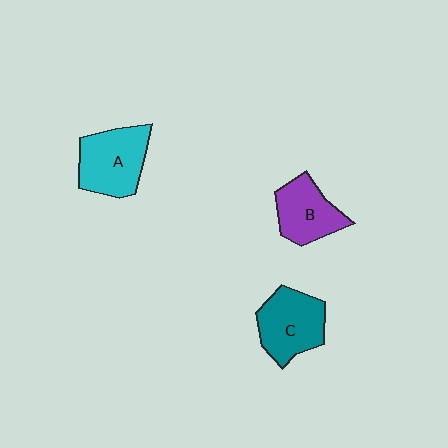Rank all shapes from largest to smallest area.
From largest to smallest: A (cyan), C (teal), B (purple).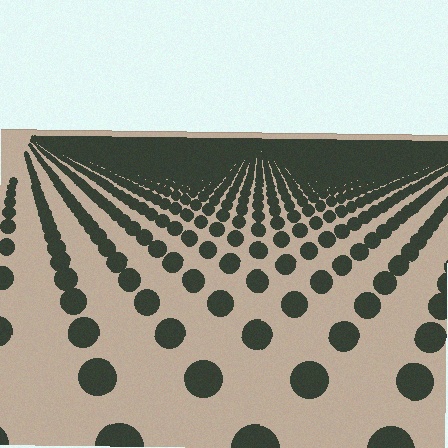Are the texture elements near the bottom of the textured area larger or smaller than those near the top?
Larger. Near the bottom, elements are closer to the viewer and appear at a bigger on-screen size.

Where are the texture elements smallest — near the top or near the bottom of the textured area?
Near the top.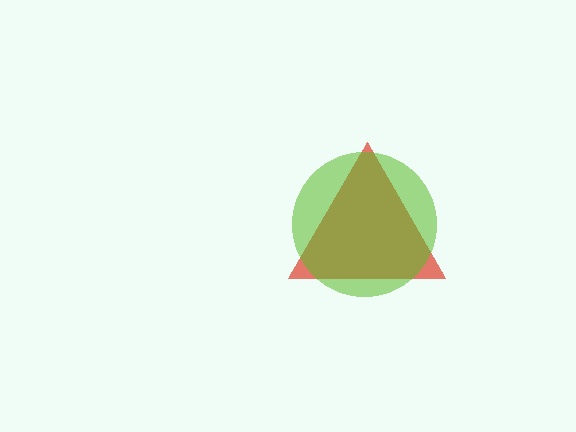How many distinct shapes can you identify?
There are 2 distinct shapes: a red triangle, a lime circle.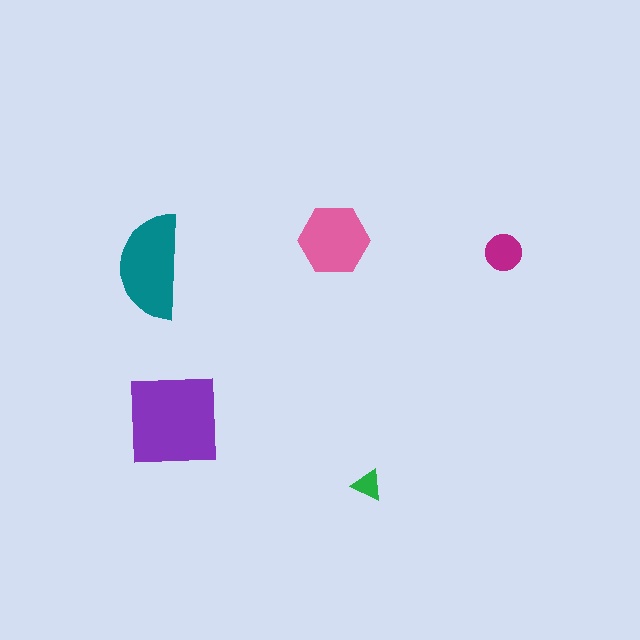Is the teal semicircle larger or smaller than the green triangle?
Larger.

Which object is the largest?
The purple square.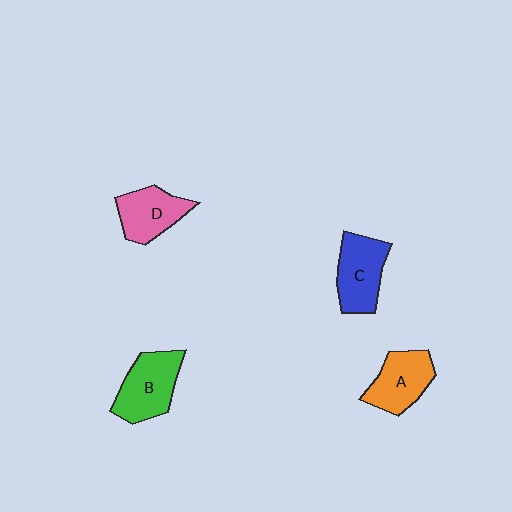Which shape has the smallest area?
Shape D (pink).